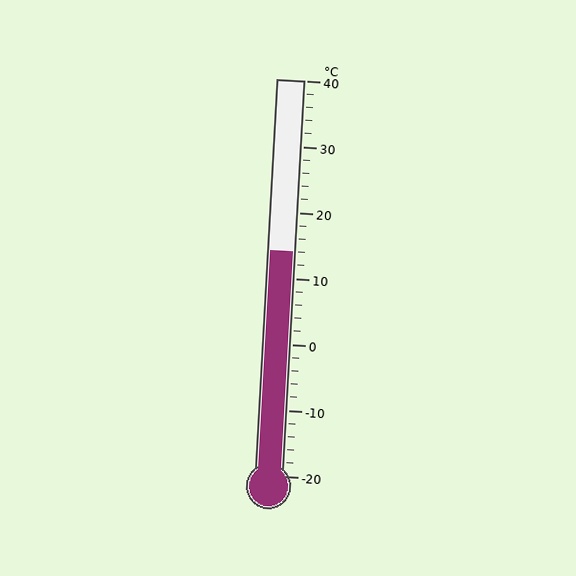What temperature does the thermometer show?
The thermometer shows approximately 14°C.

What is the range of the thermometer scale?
The thermometer scale ranges from -20°C to 40°C.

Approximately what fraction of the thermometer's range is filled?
The thermometer is filled to approximately 55% of its range.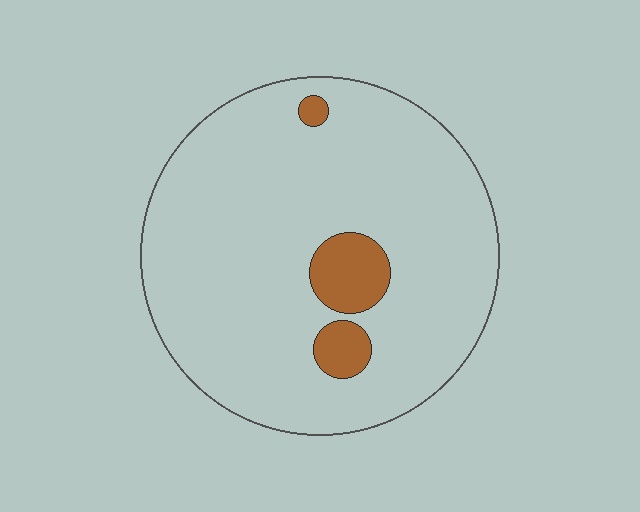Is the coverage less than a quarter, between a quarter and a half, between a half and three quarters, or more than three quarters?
Less than a quarter.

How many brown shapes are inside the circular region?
3.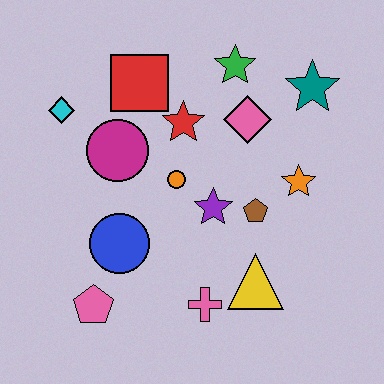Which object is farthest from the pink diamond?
The pink pentagon is farthest from the pink diamond.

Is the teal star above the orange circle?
Yes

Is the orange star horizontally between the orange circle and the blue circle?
No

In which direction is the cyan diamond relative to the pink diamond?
The cyan diamond is to the left of the pink diamond.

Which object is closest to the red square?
The red star is closest to the red square.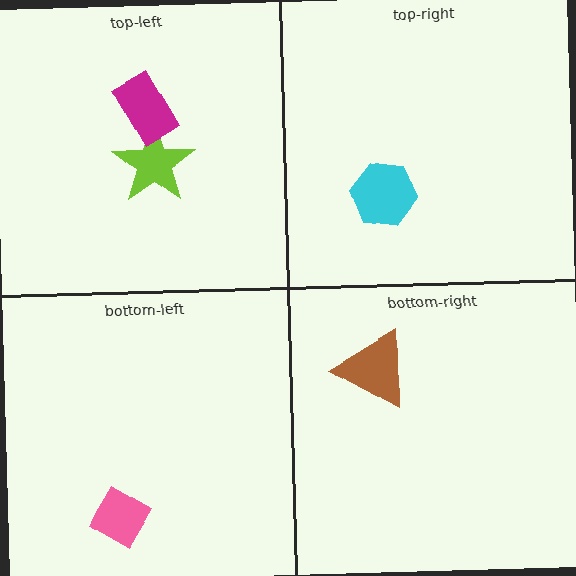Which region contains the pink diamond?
The bottom-left region.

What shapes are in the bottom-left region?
The pink diamond.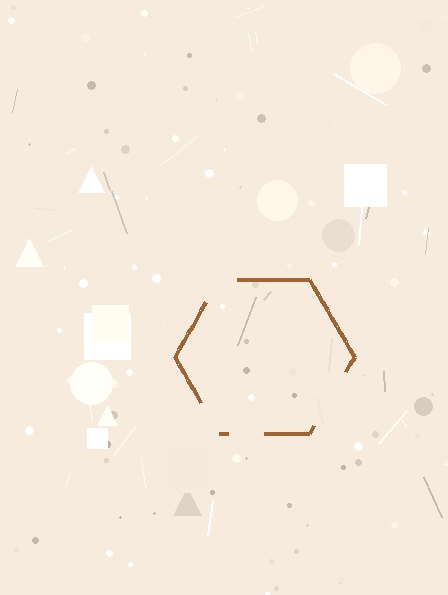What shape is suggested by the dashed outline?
The dashed outline suggests a hexagon.